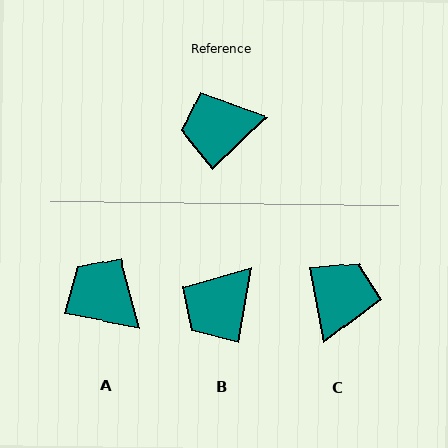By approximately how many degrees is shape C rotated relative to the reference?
Approximately 123 degrees clockwise.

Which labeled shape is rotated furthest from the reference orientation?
C, about 123 degrees away.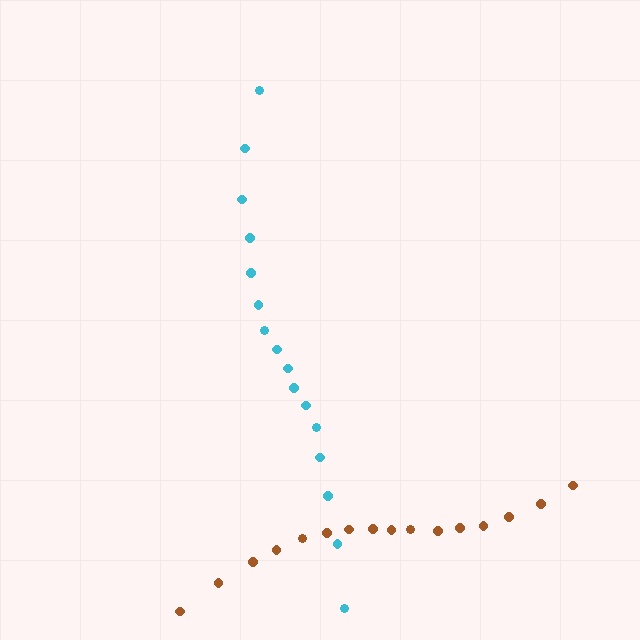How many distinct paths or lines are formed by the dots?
There are 2 distinct paths.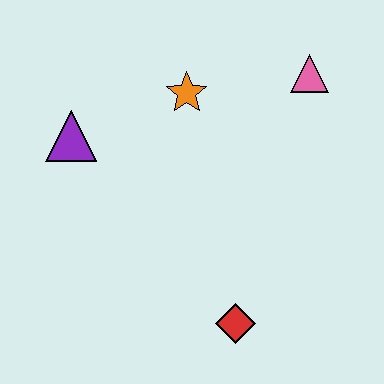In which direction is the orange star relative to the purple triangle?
The orange star is to the right of the purple triangle.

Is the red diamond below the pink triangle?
Yes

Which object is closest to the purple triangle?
The orange star is closest to the purple triangle.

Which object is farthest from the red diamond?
The pink triangle is farthest from the red diamond.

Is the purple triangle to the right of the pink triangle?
No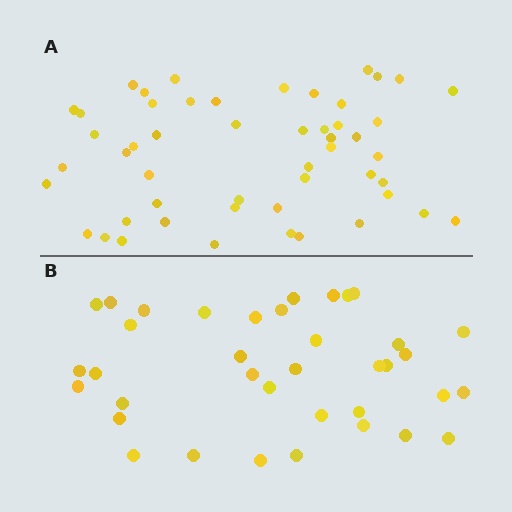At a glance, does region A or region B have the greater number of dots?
Region A (the top region) has more dots.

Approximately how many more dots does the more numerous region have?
Region A has approximately 15 more dots than region B.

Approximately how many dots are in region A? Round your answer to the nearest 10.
About 50 dots. (The exact count is 51, which rounds to 50.)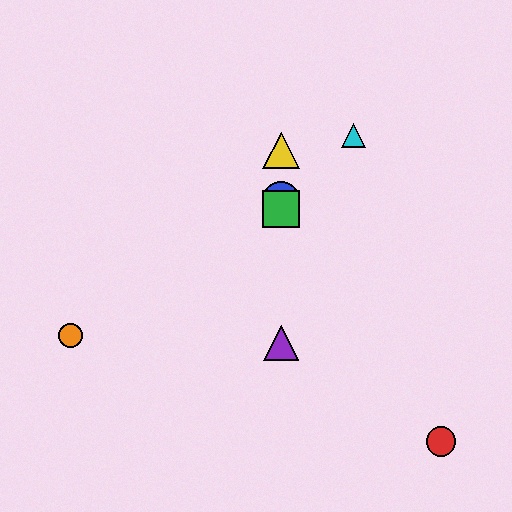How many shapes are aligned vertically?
4 shapes (the blue circle, the green square, the yellow triangle, the purple triangle) are aligned vertically.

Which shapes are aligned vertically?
The blue circle, the green square, the yellow triangle, the purple triangle are aligned vertically.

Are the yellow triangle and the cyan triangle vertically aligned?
No, the yellow triangle is at x≈281 and the cyan triangle is at x≈353.